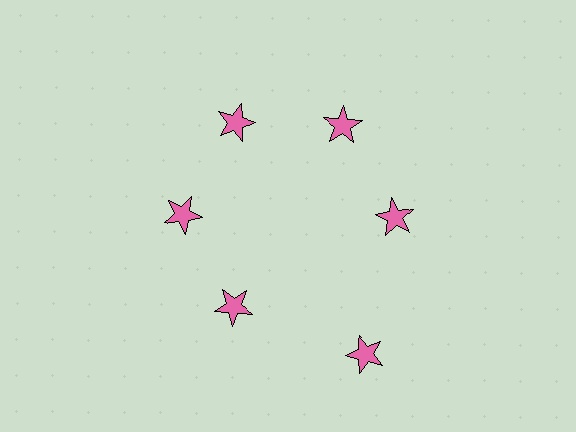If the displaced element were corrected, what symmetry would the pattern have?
It would have 6-fold rotational symmetry — the pattern would map onto itself every 60 degrees.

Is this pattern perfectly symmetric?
No. The 6 pink stars are arranged in a ring, but one element near the 5 o'clock position is pushed outward from the center, breaking the 6-fold rotational symmetry.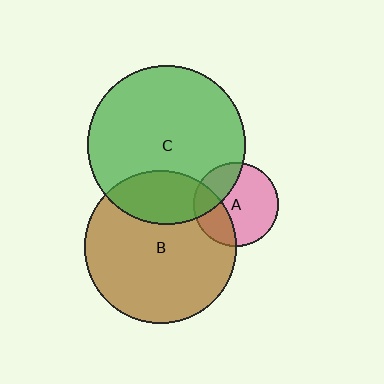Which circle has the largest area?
Circle C (green).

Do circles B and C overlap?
Yes.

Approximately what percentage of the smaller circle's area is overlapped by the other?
Approximately 25%.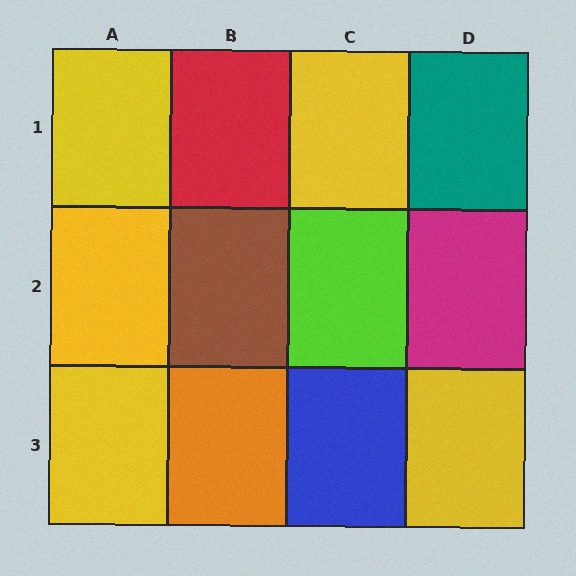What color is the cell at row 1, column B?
Red.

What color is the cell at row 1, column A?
Yellow.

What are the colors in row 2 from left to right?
Yellow, brown, lime, magenta.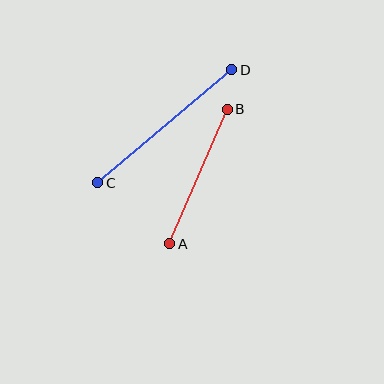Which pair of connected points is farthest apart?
Points C and D are farthest apart.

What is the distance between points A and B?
The distance is approximately 146 pixels.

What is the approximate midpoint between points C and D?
The midpoint is at approximately (165, 126) pixels.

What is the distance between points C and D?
The distance is approximately 175 pixels.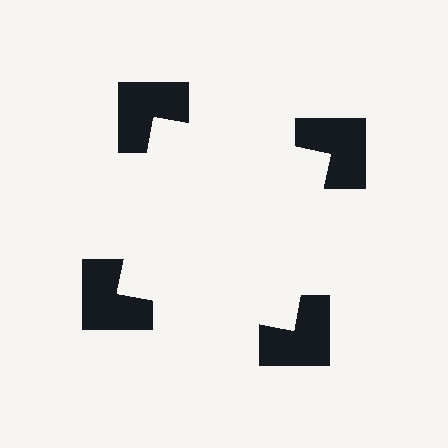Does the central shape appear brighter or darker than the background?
It typically appears slightly brighter than the background, even though no actual brightness change is drawn.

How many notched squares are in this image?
There are 4 — one at each vertex of the illusory square.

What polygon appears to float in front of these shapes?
An illusory square — its edges are inferred from the aligned wedge cuts in the notched squares, not physically drawn.